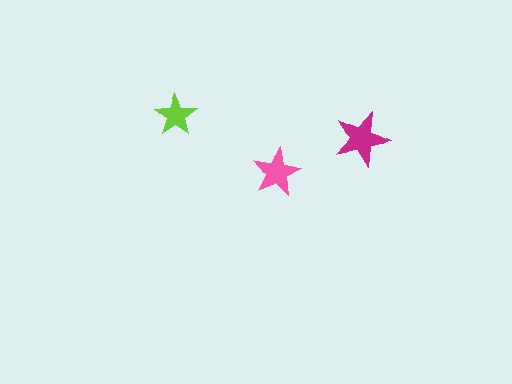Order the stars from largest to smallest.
the magenta one, the pink one, the lime one.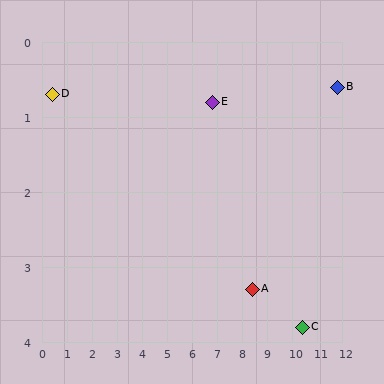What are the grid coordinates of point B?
Point B is at approximately (11.8, 0.6).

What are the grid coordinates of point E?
Point E is at approximately (6.8, 0.8).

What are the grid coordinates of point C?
Point C is at approximately (10.4, 3.8).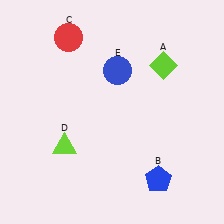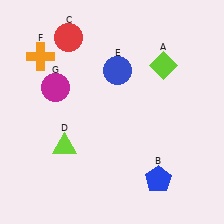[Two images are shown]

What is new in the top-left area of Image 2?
An orange cross (F) was added in the top-left area of Image 2.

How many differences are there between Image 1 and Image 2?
There are 2 differences between the two images.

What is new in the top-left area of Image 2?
A magenta circle (G) was added in the top-left area of Image 2.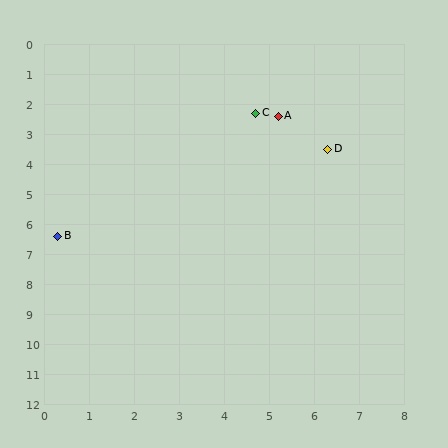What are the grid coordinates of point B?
Point B is at approximately (0.3, 6.4).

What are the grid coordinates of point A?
Point A is at approximately (5.2, 2.4).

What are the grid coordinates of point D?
Point D is at approximately (6.3, 3.5).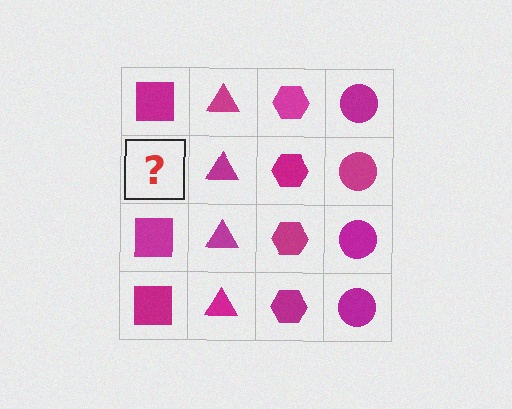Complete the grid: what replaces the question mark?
The question mark should be replaced with a magenta square.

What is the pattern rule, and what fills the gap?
The rule is that each column has a consistent shape. The gap should be filled with a magenta square.